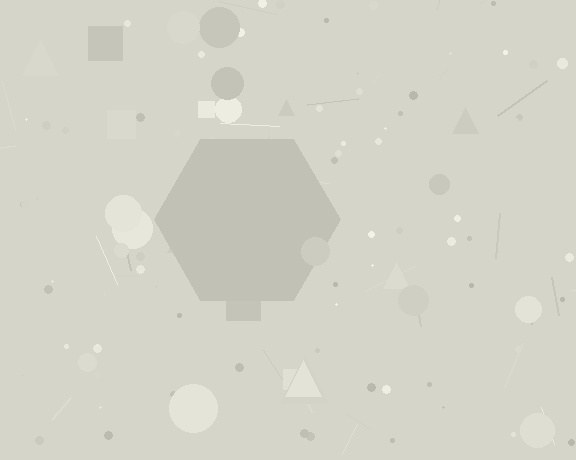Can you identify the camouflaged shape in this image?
The camouflaged shape is a hexagon.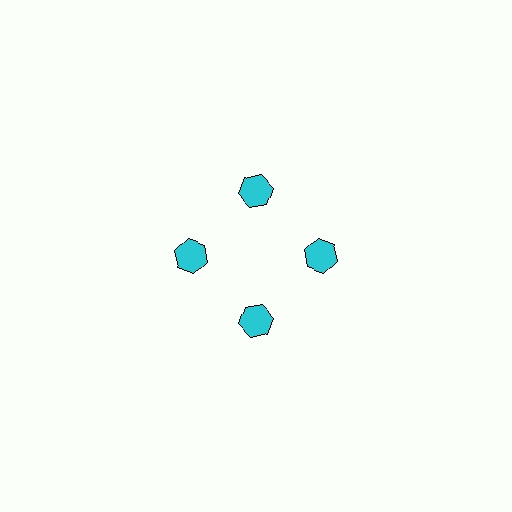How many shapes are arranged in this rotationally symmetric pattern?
There are 4 shapes, arranged in 4 groups of 1.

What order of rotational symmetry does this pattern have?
This pattern has 4-fold rotational symmetry.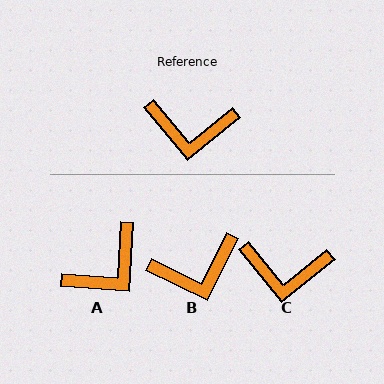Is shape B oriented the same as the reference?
No, it is off by about 24 degrees.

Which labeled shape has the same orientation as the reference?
C.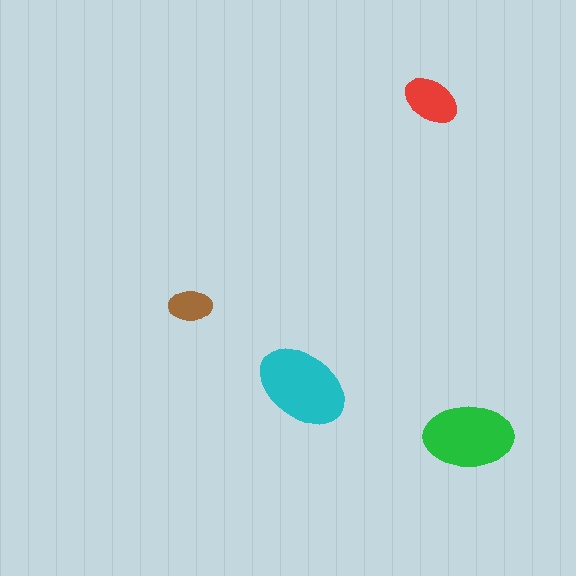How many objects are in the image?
There are 4 objects in the image.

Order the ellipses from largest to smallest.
the cyan one, the green one, the red one, the brown one.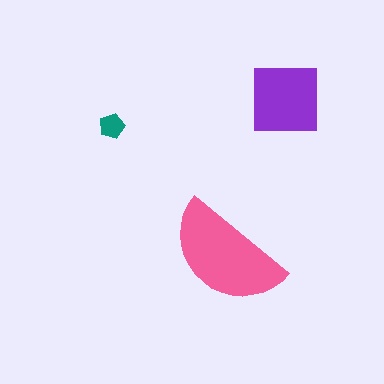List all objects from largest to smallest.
The pink semicircle, the purple square, the teal pentagon.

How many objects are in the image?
There are 3 objects in the image.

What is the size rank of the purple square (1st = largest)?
2nd.